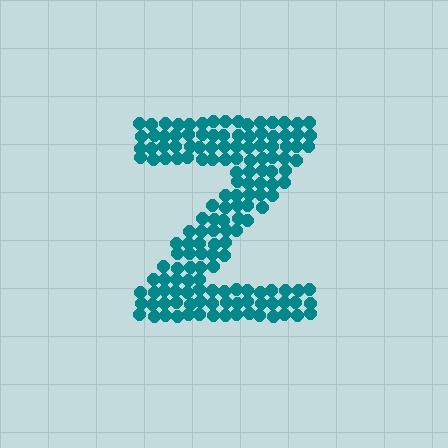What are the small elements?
The small elements are circles.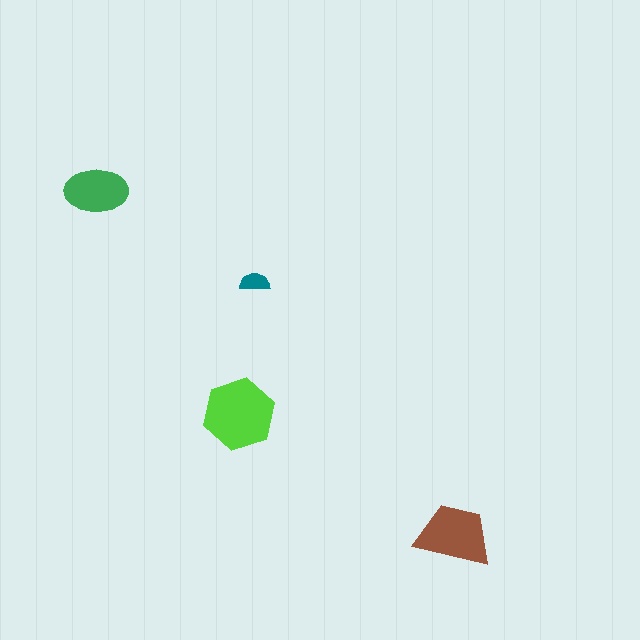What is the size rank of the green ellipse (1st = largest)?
3rd.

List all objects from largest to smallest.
The lime hexagon, the brown trapezoid, the green ellipse, the teal semicircle.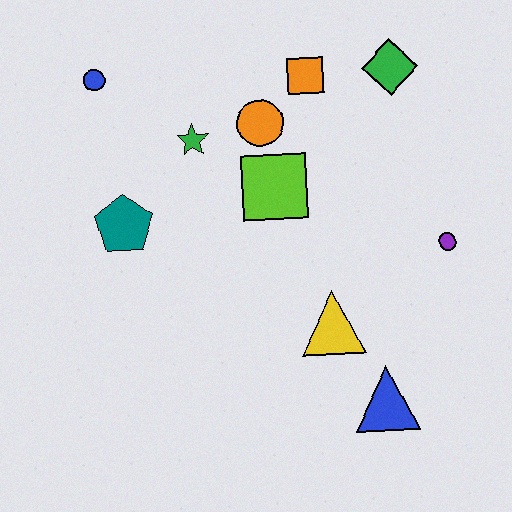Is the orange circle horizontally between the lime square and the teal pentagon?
Yes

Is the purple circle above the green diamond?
No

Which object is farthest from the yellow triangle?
The blue circle is farthest from the yellow triangle.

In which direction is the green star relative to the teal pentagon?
The green star is above the teal pentagon.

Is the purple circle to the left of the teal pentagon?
No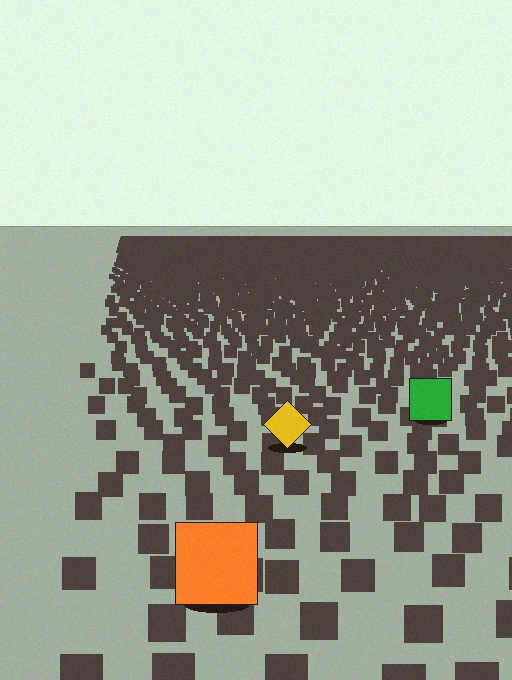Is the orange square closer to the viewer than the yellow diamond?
Yes. The orange square is closer — you can tell from the texture gradient: the ground texture is coarser near it.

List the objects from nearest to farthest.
From nearest to farthest: the orange square, the yellow diamond, the green square.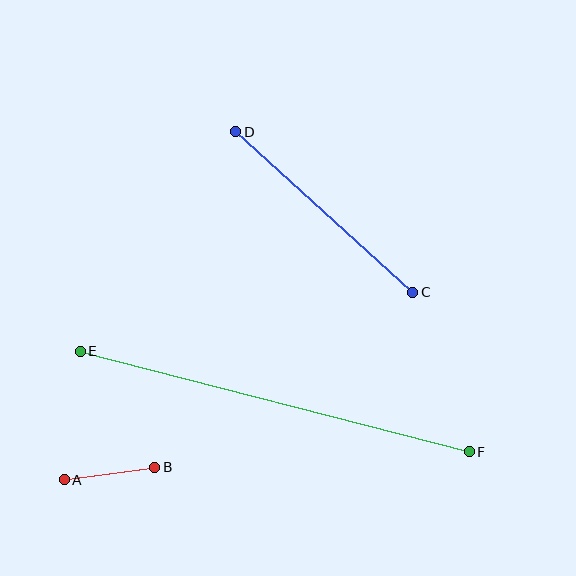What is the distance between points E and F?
The distance is approximately 402 pixels.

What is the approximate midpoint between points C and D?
The midpoint is at approximately (324, 212) pixels.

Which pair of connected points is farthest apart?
Points E and F are farthest apart.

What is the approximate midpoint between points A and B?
The midpoint is at approximately (109, 474) pixels.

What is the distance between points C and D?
The distance is approximately 239 pixels.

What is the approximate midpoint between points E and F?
The midpoint is at approximately (275, 401) pixels.